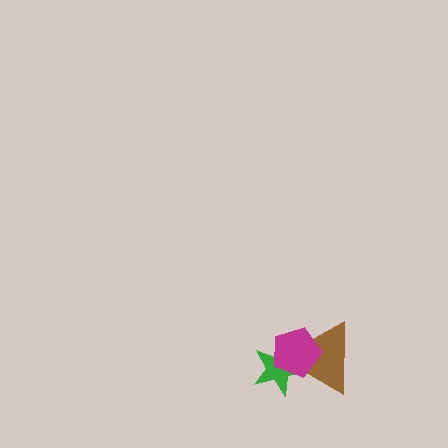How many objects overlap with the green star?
2 objects overlap with the green star.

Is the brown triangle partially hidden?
Yes, it is partially covered by another shape.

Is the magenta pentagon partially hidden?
No, no other shape covers it.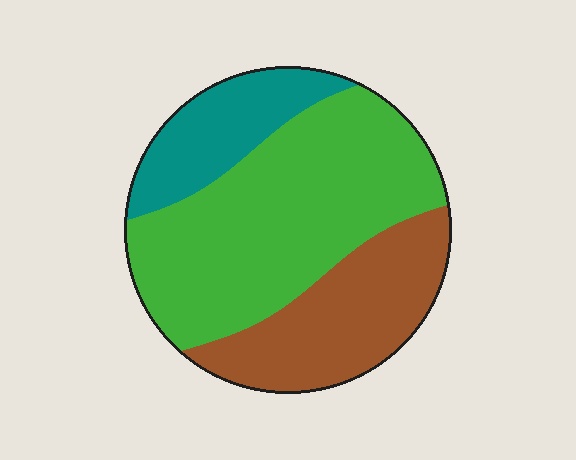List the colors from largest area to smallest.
From largest to smallest: green, brown, teal.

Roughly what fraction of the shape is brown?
Brown takes up about one quarter (1/4) of the shape.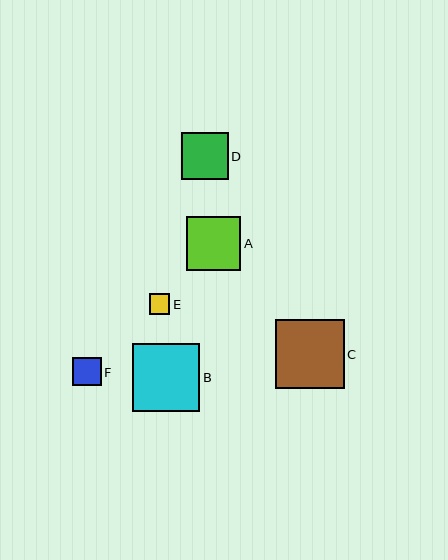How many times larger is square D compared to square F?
Square D is approximately 1.6 times the size of square F.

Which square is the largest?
Square C is the largest with a size of approximately 69 pixels.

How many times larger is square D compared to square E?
Square D is approximately 2.3 times the size of square E.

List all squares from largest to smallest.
From largest to smallest: C, B, A, D, F, E.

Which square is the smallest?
Square E is the smallest with a size of approximately 20 pixels.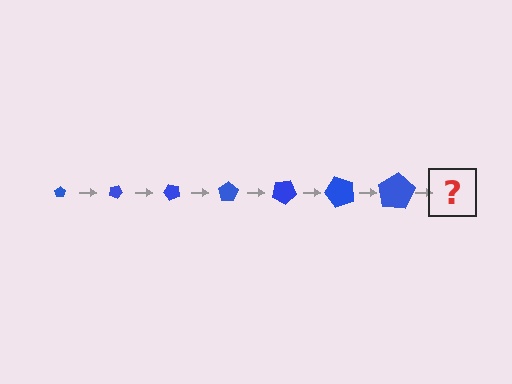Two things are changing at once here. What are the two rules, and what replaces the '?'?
The two rules are that the pentagon grows larger each step and it rotates 25 degrees each step. The '?' should be a pentagon, larger than the previous one and rotated 175 degrees from the start.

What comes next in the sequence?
The next element should be a pentagon, larger than the previous one and rotated 175 degrees from the start.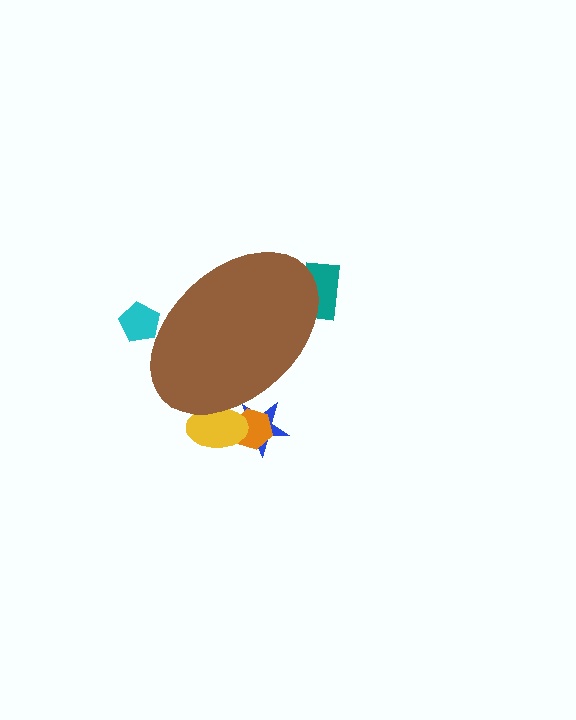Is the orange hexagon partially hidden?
Yes, the orange hexagon is partially hidden behind the brown ellipse.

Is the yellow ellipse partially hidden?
Yes, the yellow ellipse is partially hidden behind the brown ellipse.